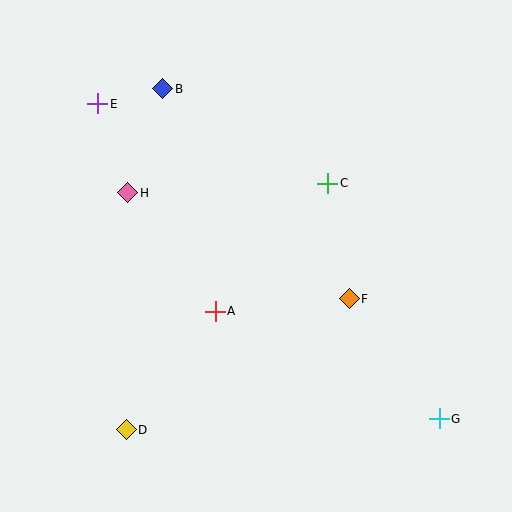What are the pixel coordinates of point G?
Point G is at (439, 419).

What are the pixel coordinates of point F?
Point F is at (349, 299).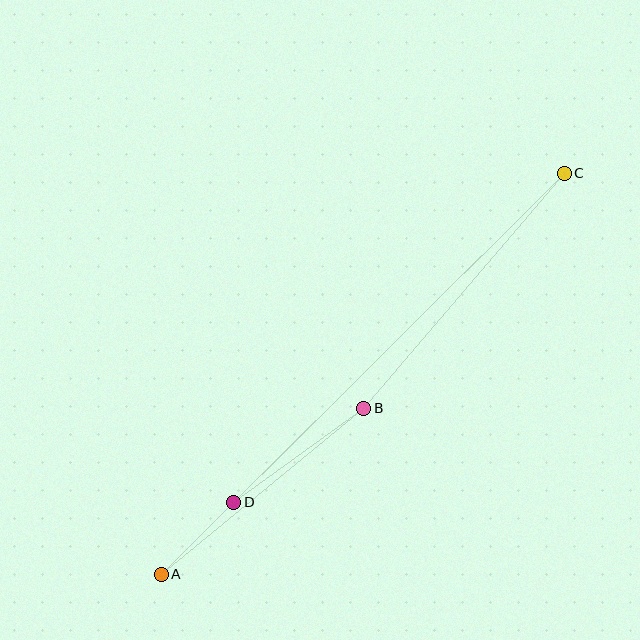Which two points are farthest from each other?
Points A and C are farthest from each other.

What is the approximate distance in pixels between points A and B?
The distance between A and B is approximately 262 pixels.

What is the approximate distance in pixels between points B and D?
The distance between B and D is approximately 160 pixels.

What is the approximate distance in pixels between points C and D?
The distance between C and D is approximately 466 pixels.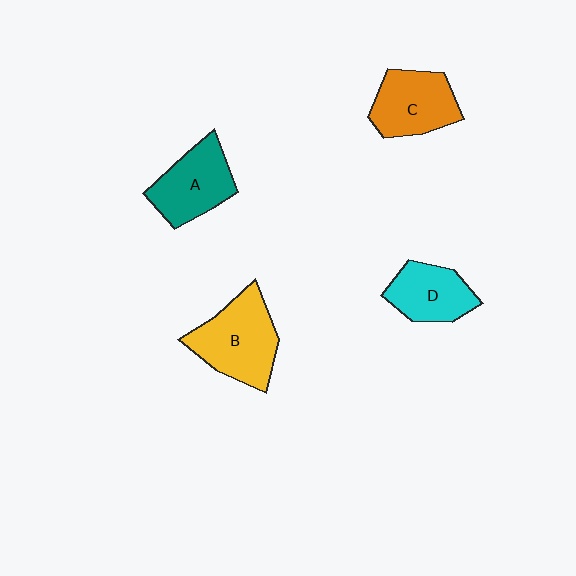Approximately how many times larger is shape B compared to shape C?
Approximately 1.2 times.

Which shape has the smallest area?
Shape D (cyan).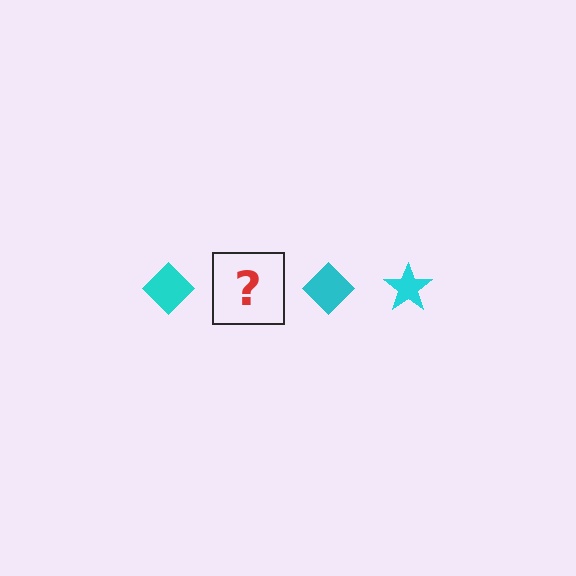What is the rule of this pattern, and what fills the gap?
The rule is that the pattern cycles through diamond, star shapes in cyan. The gap should be filled with a cyan star.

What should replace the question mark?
The question mark should be replaced with a cyan star.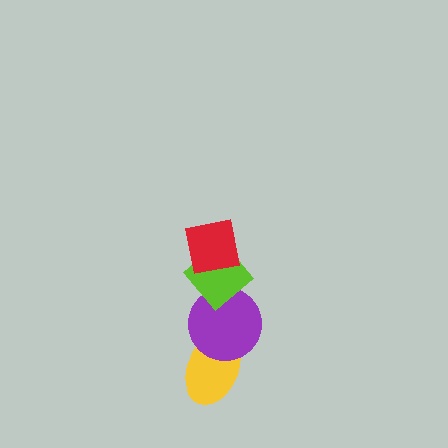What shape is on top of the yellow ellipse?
The purple circle is on top of the yellow ellipse.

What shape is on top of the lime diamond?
The red square is on top of the lime diamond.